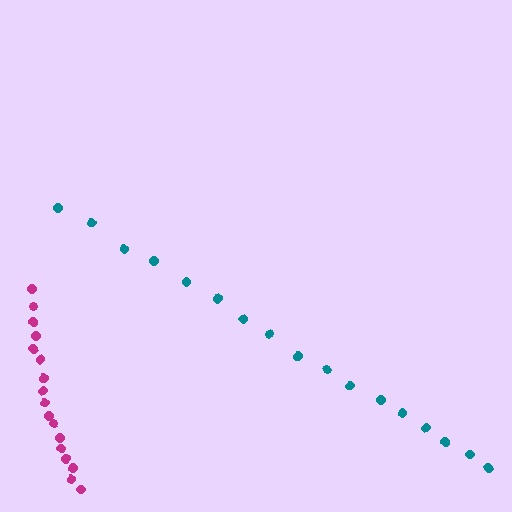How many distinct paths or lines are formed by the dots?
There are 2 distinct paths.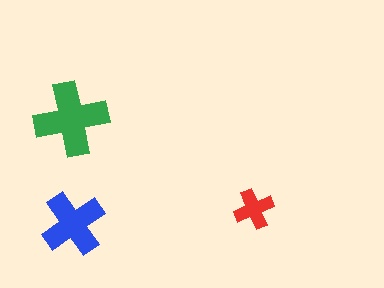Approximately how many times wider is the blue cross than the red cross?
About 1.5 times wider.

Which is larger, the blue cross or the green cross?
The green one.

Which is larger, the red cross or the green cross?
The green one.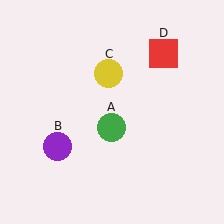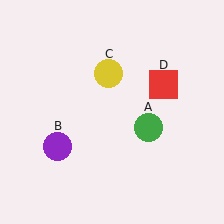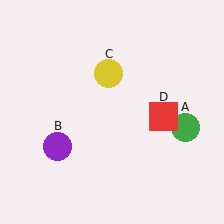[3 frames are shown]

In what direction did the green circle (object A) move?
The green circle (object A) moved right.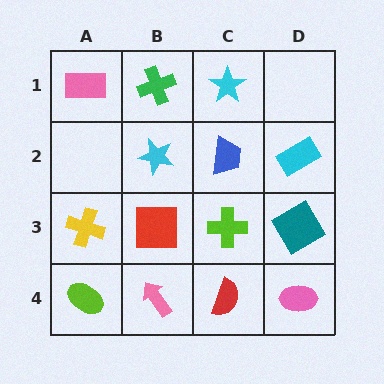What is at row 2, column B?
A cyan star.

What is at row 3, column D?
A teal diamond.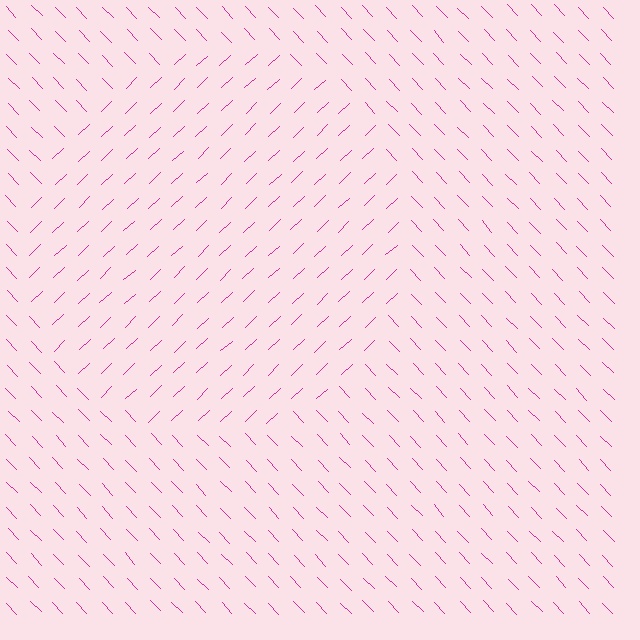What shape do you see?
I see a circle.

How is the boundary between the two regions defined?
The boundary is defined purely by a change in line orientation (approximately 90 degrees difference). All lines are the same color and thickness.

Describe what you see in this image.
The image is filled with small magenta line segments. A circle region in the image has lines oriented differently from the surrounding lines, creating a visible texture boundary.